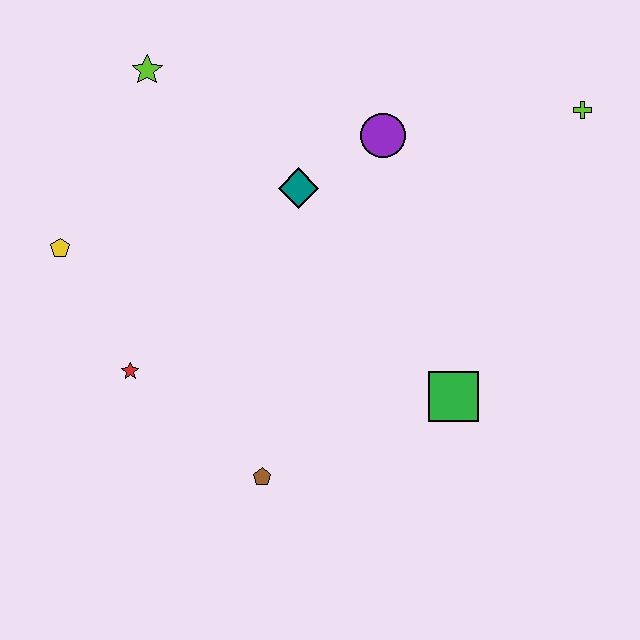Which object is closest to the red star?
The yellow pentagon is closest to the red star.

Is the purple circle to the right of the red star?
Yes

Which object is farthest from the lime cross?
The yellow pentagon is farthest from the lime cross.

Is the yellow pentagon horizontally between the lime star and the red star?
No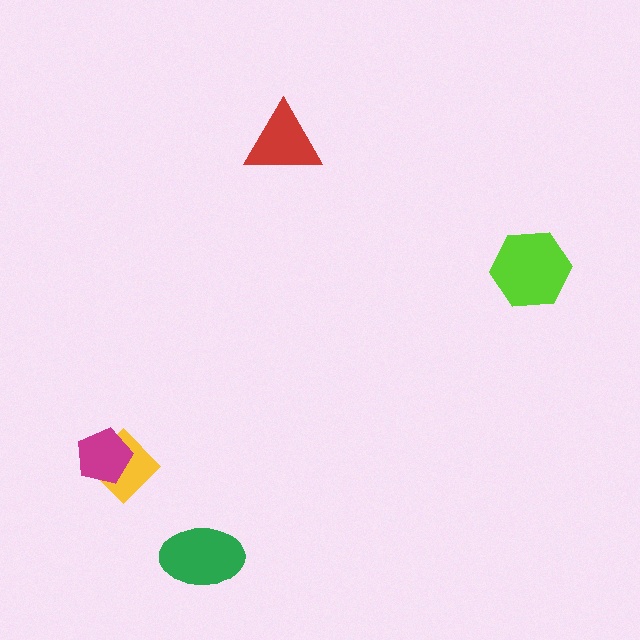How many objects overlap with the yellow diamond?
1 object overlaps with the yellow diamond.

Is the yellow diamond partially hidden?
Yes, it is partially covered by another shape.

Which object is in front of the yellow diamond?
The magenta pentagon is in front of the yellow diamond.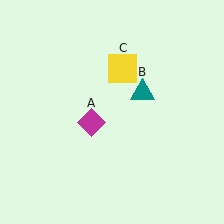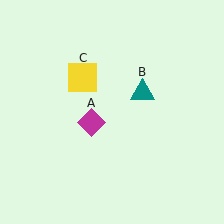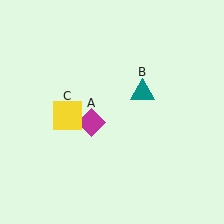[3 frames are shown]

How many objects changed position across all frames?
1 object changed position: yellow square (object C).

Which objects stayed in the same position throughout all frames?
Magenta diamond (object A) and teal triangle (object B) remained stationary.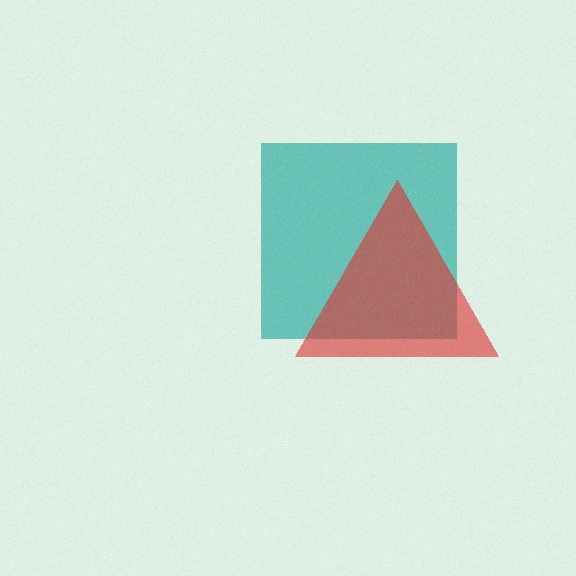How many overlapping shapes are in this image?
There are 2 overlapping shapes in the image.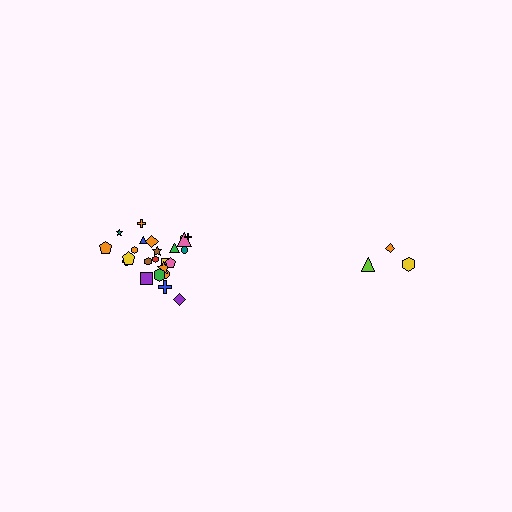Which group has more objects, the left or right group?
The left group.